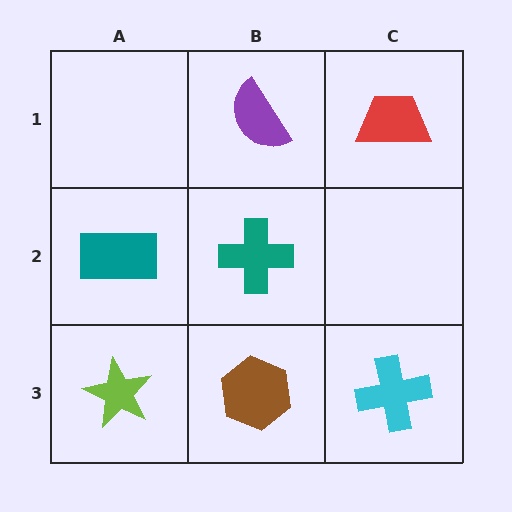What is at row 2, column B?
A teal cross.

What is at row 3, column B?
A brown hexagon.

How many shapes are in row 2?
2 shapes.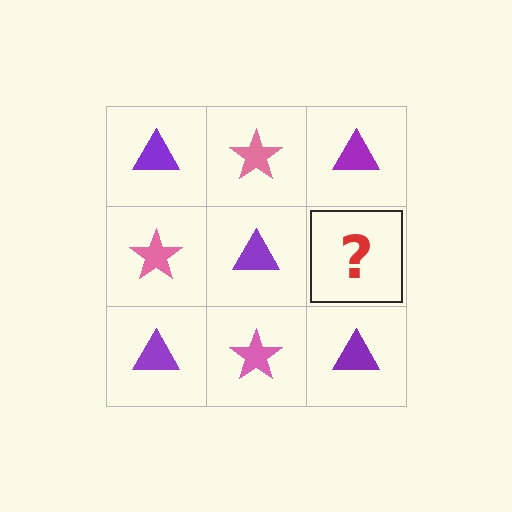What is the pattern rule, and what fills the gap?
The rule is that it alternates purple triangle and pink star in a checkerboard pattern. The gap should be filled with a pink star.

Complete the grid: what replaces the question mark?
The question mark should be replaced with a pink star.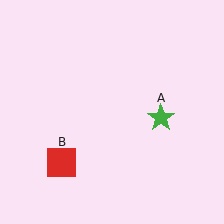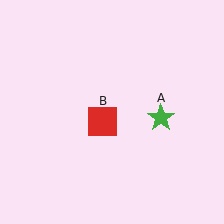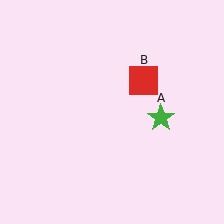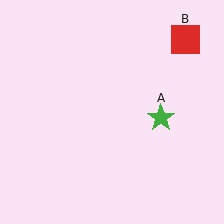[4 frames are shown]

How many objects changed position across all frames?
1 object changed position: red square (object B).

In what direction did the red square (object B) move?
The red square (object B) moved up and to the right.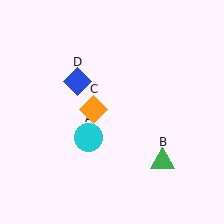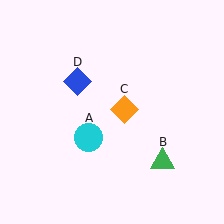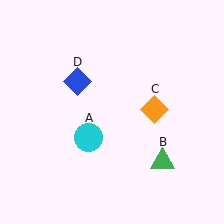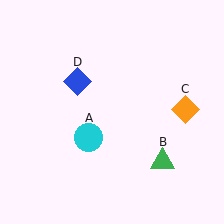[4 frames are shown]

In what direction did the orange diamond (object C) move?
The orange diamond (object C) moved right.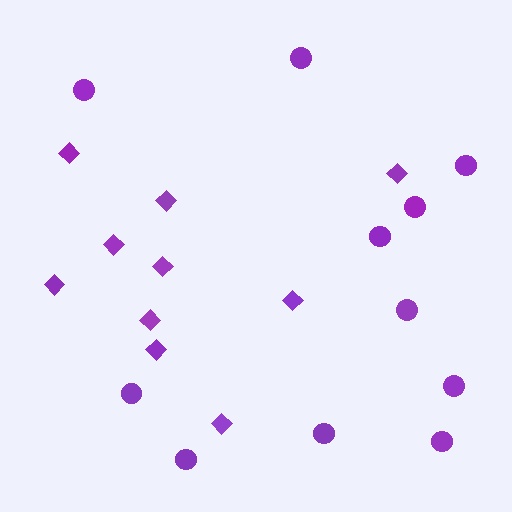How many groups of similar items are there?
There are 2 groups: one group of circles (11) and one group of diamonds (10).